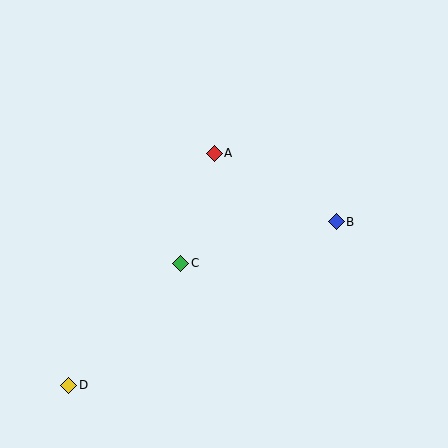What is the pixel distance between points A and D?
The distance between A and D is 274 pixels.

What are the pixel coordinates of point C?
Point C is at (181, 264).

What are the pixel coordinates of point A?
Point A is at (214, 153).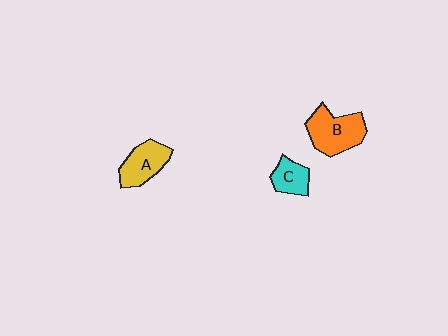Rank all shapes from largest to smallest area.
From largest to smallest: B (orange), A (yellow), C (cyan).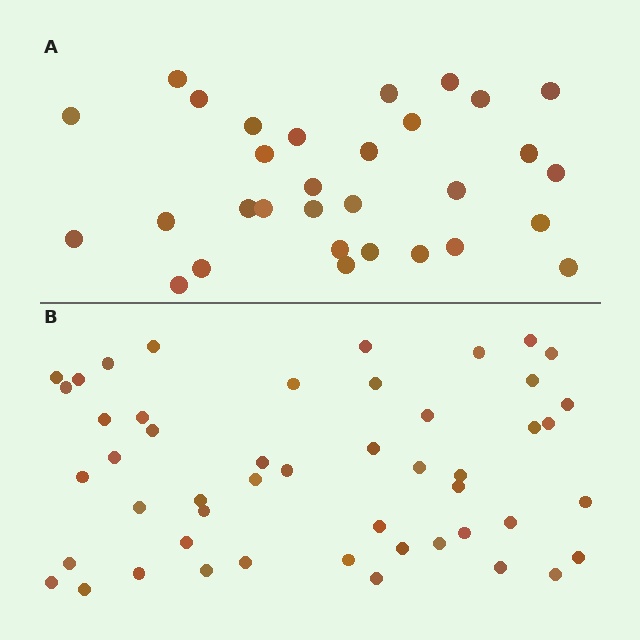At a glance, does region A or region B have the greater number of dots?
Region B (the bottom region) has more dots.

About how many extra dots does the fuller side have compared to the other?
Region B has approximately 20 more dots than region A.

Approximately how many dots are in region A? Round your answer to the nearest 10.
About 30 dots. (The exact count is 31, which rounds to 30.)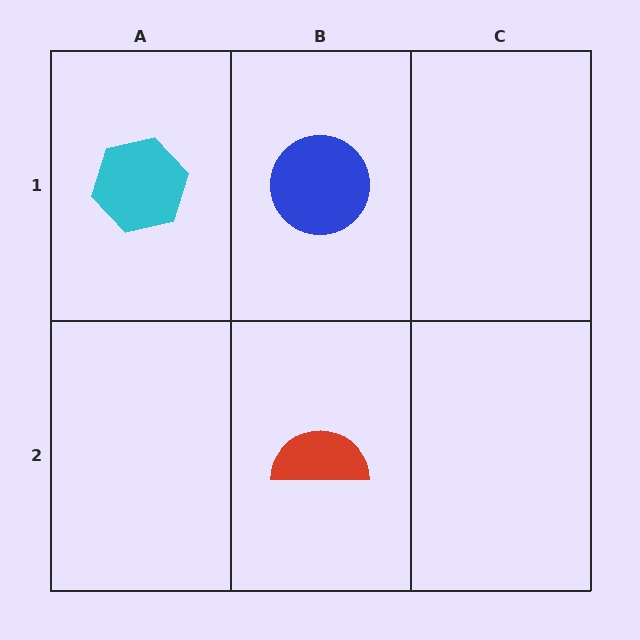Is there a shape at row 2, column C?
No, that cell is empty.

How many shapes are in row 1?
2 shapes.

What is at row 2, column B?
A red semicircle.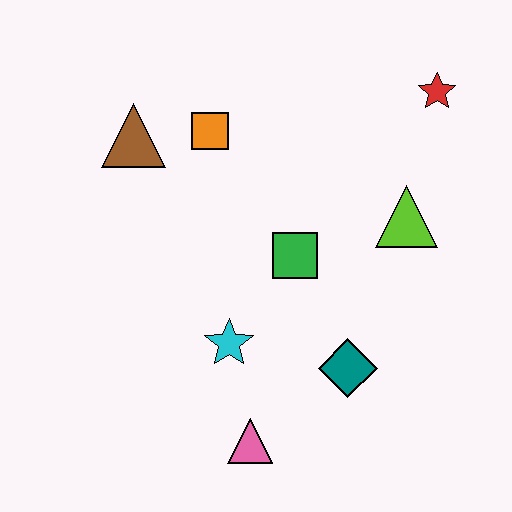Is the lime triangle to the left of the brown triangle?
No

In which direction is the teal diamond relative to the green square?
The teal diamond is below the green square.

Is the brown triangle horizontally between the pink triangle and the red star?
No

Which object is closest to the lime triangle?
The green square is closest to the lime triangle.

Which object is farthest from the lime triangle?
The brown triangle is farthest from the lime triangle.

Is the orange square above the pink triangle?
Yes